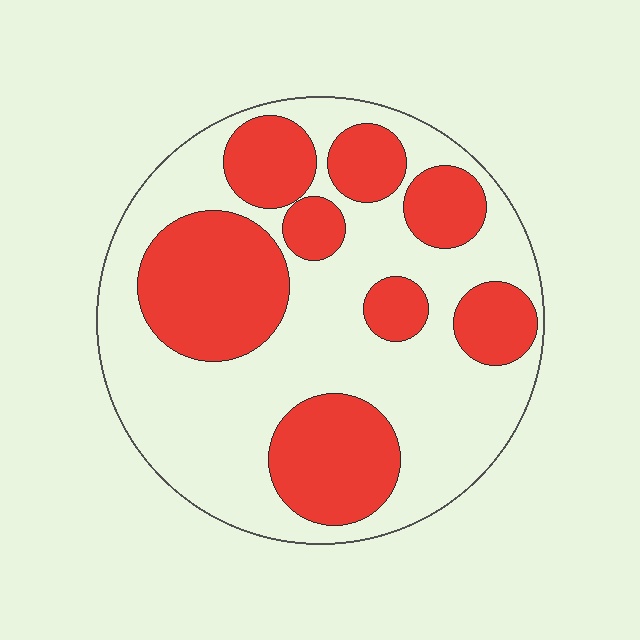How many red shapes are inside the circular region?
8.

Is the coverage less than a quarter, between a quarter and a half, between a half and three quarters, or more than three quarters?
Between a quarter and a half.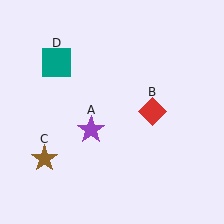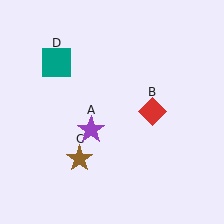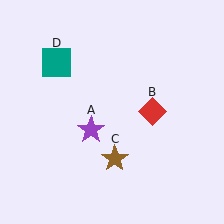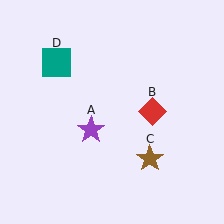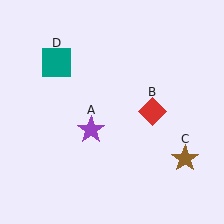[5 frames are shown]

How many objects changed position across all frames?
1 object changed position: brown star (object C).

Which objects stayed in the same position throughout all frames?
Purple star (object A) and red diamond (object B) and teal square (object D) remained stationary.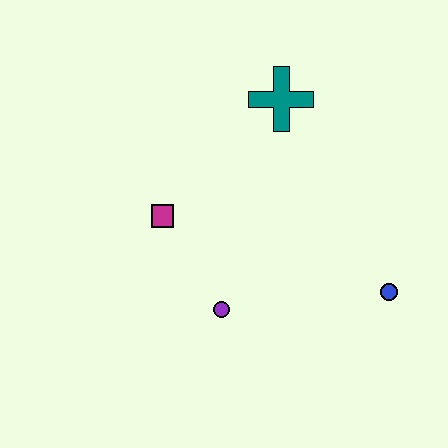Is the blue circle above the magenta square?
No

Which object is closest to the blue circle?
The purple circle is closest to the blue circle.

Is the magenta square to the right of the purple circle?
No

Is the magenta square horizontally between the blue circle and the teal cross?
No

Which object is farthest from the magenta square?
The blue circle is farthest from the magenta square.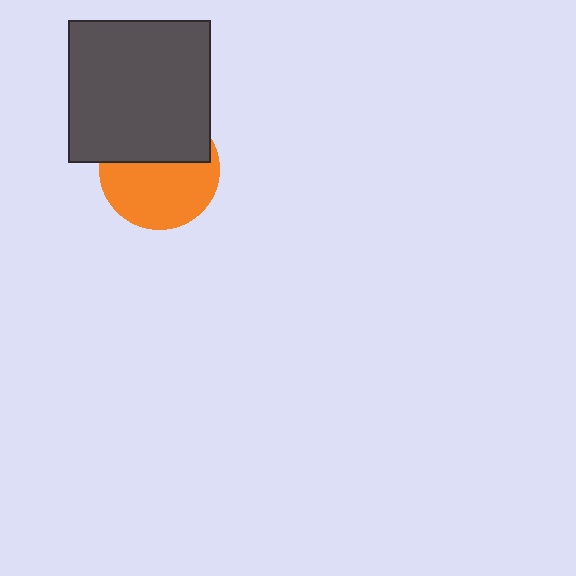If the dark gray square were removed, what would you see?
You would see the complete orange circle.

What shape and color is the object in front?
The object in front is a dark gray square.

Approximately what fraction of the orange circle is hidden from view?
Roughly 43% of the orange circle is hidden behind the dark gray square.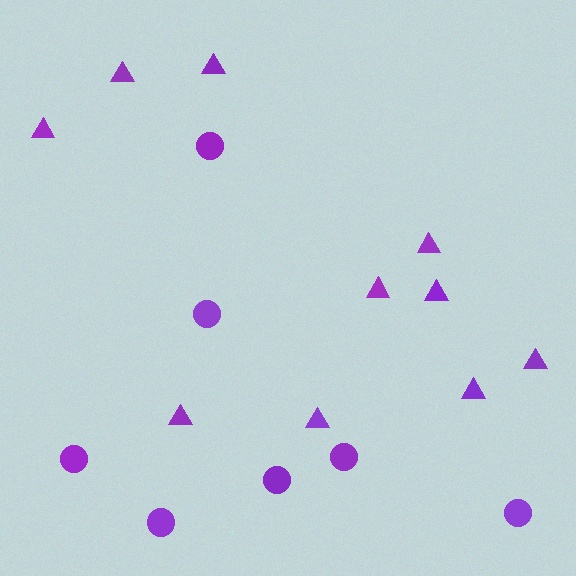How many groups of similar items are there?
There are 2 groups: one group of triangles (10) and one group of circles (7).